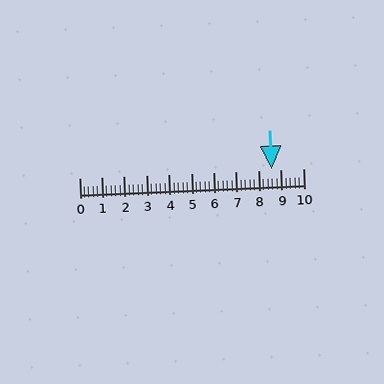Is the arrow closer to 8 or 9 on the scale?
The arrow is closer to 9.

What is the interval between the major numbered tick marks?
The major tick marks are spaced 1 units apart.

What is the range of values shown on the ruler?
The ruler shows values from 0 to 10.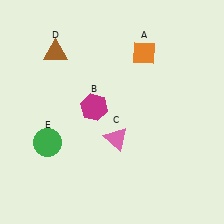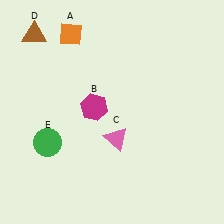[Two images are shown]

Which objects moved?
The objects that moved are: the orange diamond (A), the brown triangle (D).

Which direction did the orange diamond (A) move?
The orange diamond (A) moved left.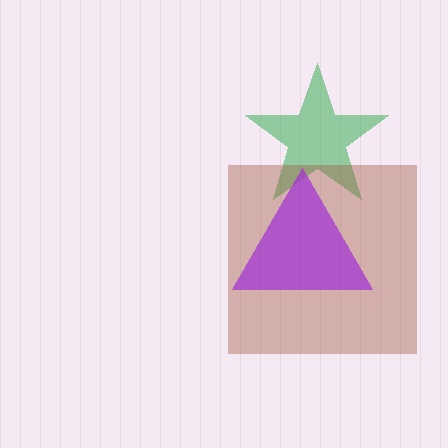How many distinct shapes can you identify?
There are 3 distinct shapes: a green star, a brown square, a purple triangle.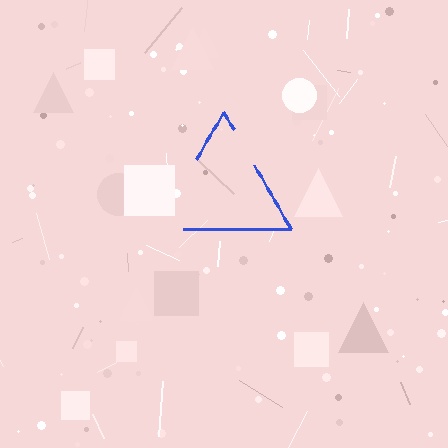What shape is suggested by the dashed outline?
The dashed outline suggests a triangle.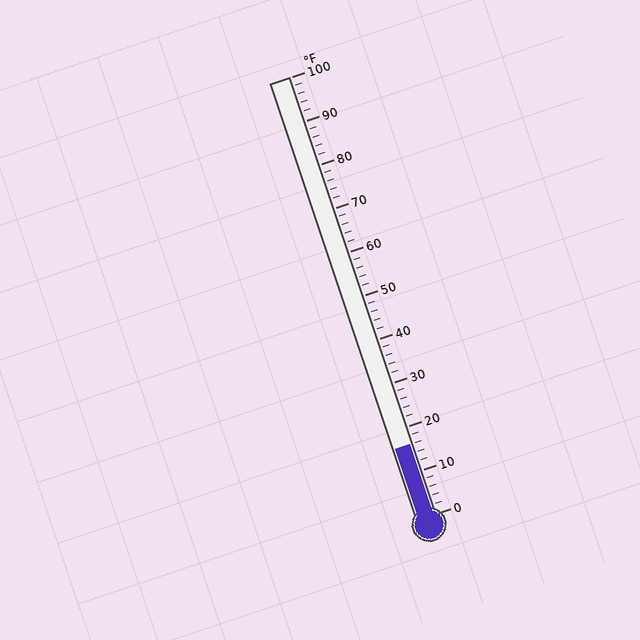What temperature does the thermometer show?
The thermometer shows approximately 16°F.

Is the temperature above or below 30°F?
The temperature is below 30°F.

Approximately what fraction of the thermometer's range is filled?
The thermometer is filled to approximately 15% of its range.